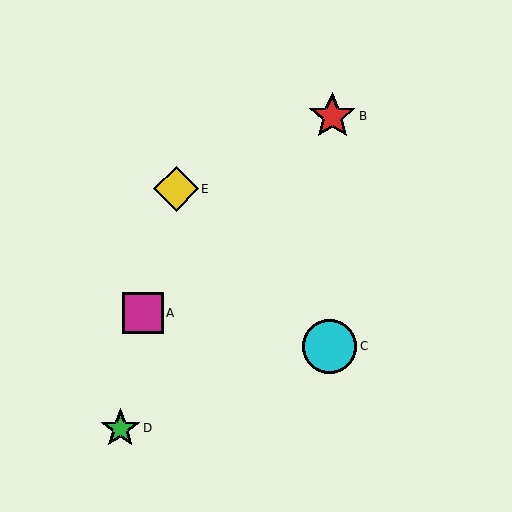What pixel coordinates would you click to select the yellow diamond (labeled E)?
Click at (176, 189) to select the yellow diamond E.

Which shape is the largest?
The cyan circle (labeled C) is the largest.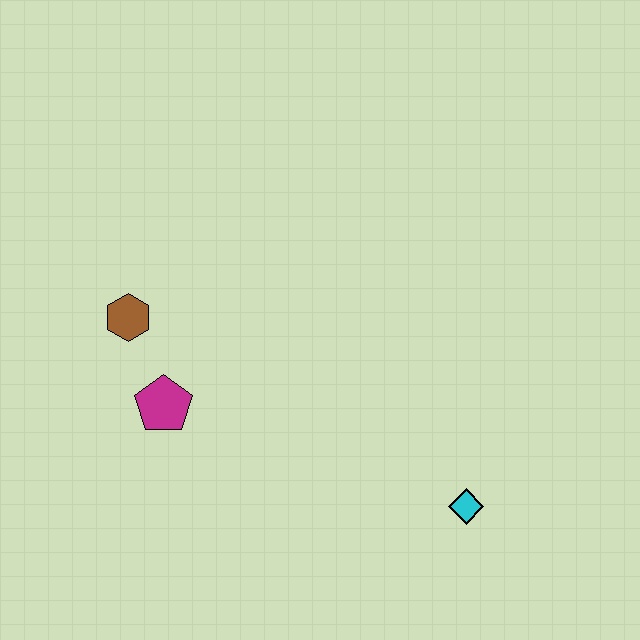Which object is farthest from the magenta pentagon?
The cyan diamond is farthest from the magenta pentagon.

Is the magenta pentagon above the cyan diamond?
Yes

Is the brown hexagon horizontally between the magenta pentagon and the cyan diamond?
No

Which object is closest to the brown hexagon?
The magenta pentagon is closest to the brown hexagon.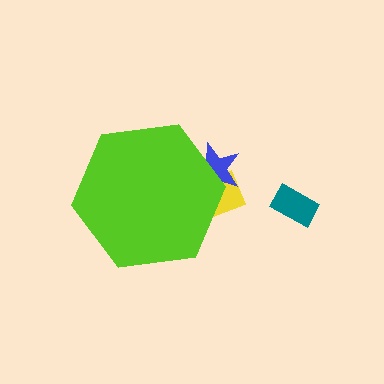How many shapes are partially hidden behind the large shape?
2 shapes are partially hidden.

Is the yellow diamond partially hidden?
Yes, the yellow diamond is partially hidden behind the lime hexagon.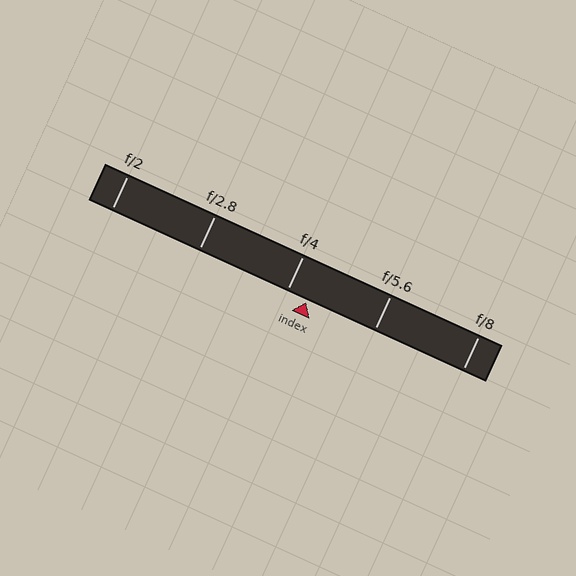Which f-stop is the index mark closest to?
The index mark is closest to f/4.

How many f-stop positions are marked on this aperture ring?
There are 5 f-stop positions marked.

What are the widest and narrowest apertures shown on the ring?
The widest aperture shown is f/2 and the narrowest is f/8.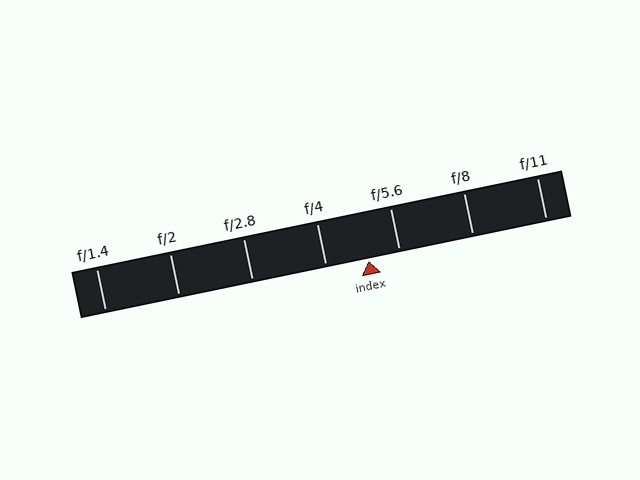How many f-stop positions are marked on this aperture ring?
There are 7 f-stop positions marked.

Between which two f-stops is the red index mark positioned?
The index mark is between f/4 and f/5.6.